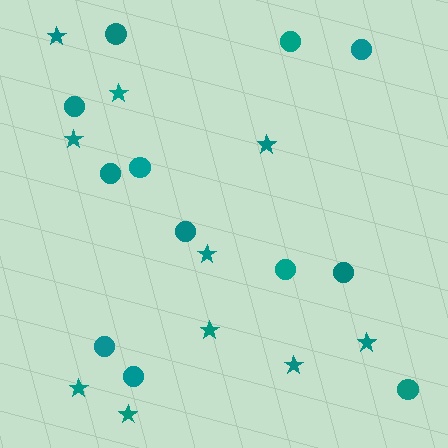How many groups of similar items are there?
There are 2 groups: one group of stars (10) and one group of circles (12).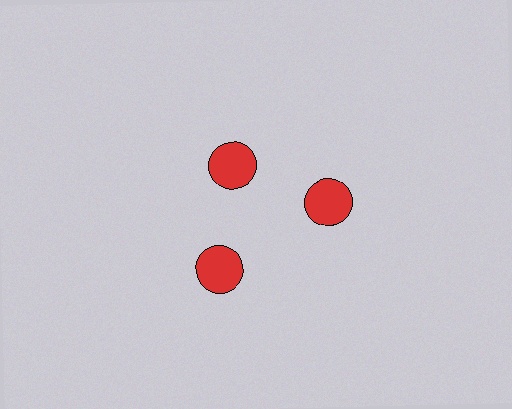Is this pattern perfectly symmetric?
No. The 3 red circles are arranged in a ring, but one element near the 11 o'clock position is pulled inward toward the center, breaking the 3-fold rotational symmetry.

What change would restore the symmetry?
The symmetry would be restored by moving it outward, back onto the ring so that all 3 circles sit at equal angles and equal distance from the center.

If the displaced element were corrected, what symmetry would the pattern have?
It would have 3-fold rotational symmetry — the pattern would map onto itself every 120 degrees.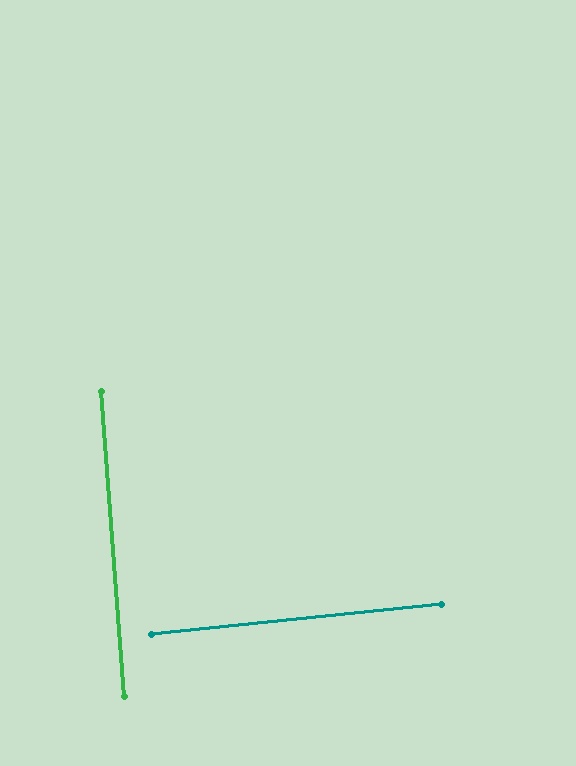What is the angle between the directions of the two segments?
Approximately 88 degrees.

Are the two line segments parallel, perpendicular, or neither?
Perpendicular — they meet at approximately 88°.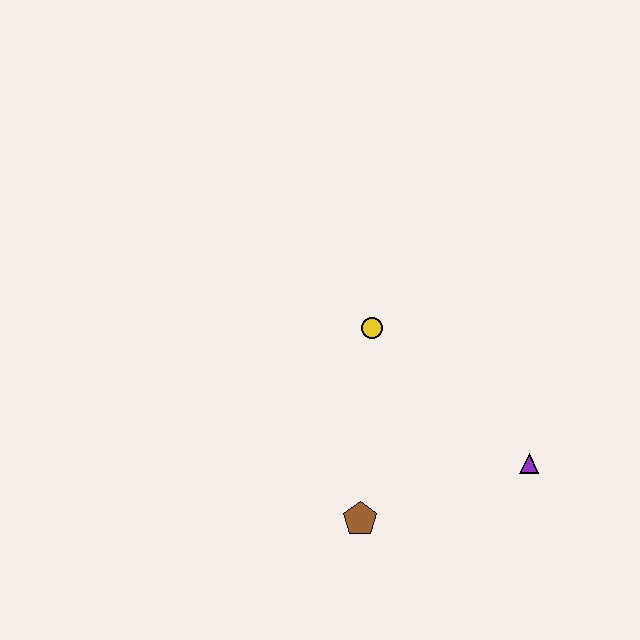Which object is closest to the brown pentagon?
The purple triangle is closest to the brown pentagon.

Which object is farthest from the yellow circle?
The purple triangle is farthest from the yellow circle.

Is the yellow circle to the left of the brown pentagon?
No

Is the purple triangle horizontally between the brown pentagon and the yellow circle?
No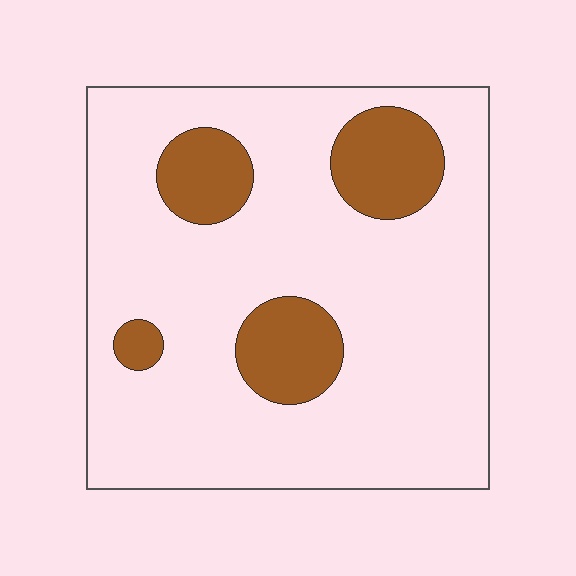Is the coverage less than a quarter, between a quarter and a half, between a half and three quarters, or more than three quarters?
Less than a quarter.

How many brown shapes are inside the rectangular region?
4.